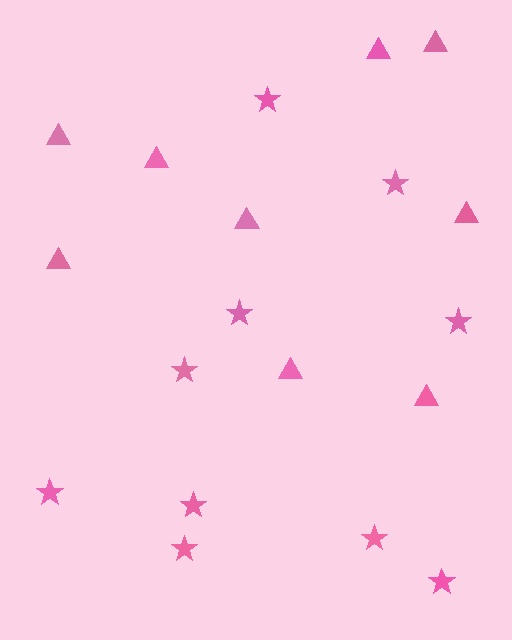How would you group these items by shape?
There are 2 groups: one group of triangles (9) and one group of stars (10).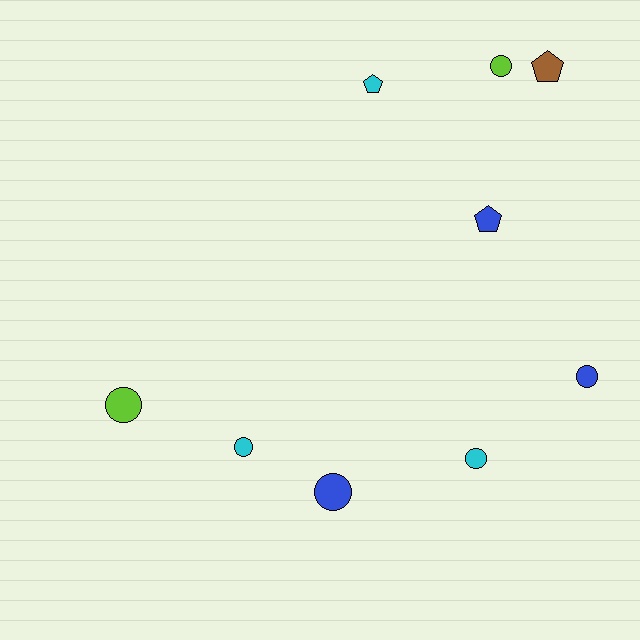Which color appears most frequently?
Blue, with 3 objects.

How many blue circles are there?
There are 2 blue circles.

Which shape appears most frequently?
Circle, with 6 objects.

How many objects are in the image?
There are 9 objects.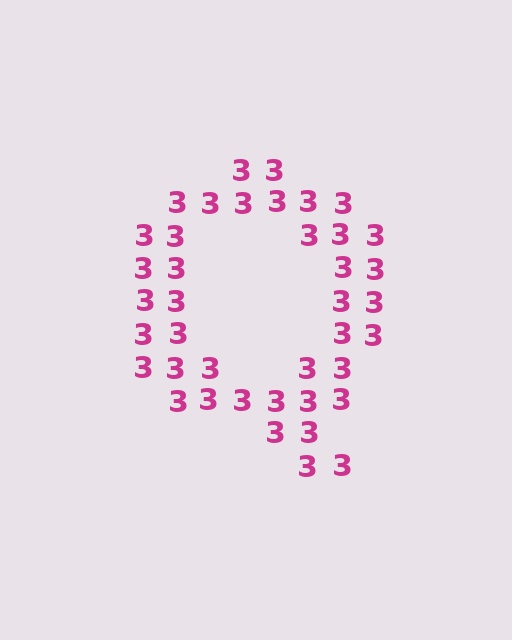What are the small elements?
The small elements are digit 3's.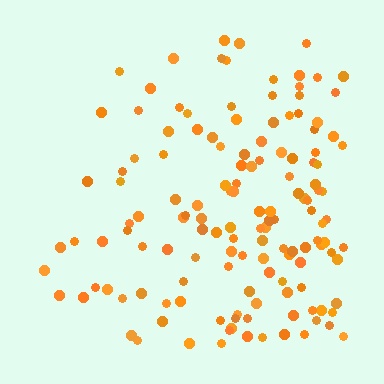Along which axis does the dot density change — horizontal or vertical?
Horizontal.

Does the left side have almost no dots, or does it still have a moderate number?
Still a moderate number, just noticeably fewer than the right.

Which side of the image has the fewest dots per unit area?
The left.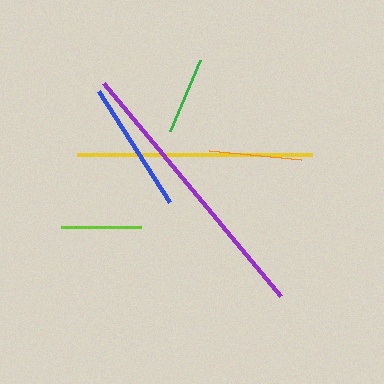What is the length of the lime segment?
The lime segment is approximately 80 pixels long.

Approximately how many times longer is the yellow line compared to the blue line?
The yellow line is approximately 1.8 times the length of the blue line.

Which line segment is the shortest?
The green line is the shortest at approximately 77 pixels.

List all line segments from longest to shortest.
From longest to shortest: purple, yellow, blue, orange, lime, green.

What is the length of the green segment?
The green segment is approximately 77 pixels long.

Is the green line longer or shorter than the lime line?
The lime line is longer than the green line.